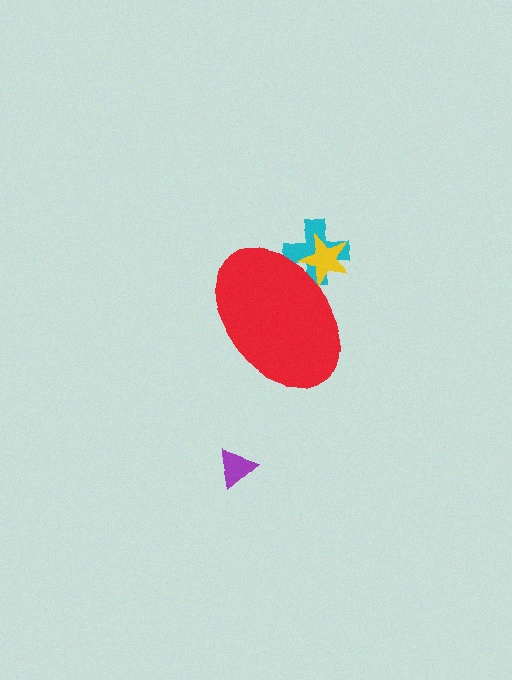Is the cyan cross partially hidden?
Yes, the cyan cross is partially hidden behind the red ellipse.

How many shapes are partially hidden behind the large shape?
2 shapes are partially hidden.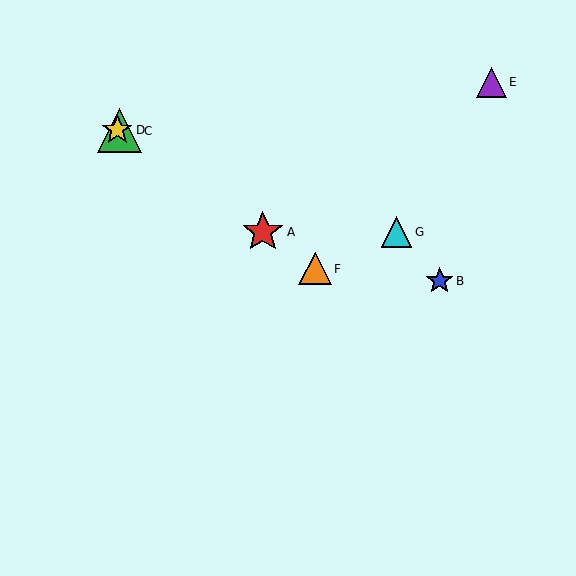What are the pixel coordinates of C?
Object C is at (119, 131).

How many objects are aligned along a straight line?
4 objects (A, C, D, F) are aligned along a straight line.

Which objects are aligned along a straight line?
Objects A, C, D, F are aligned along a straight line.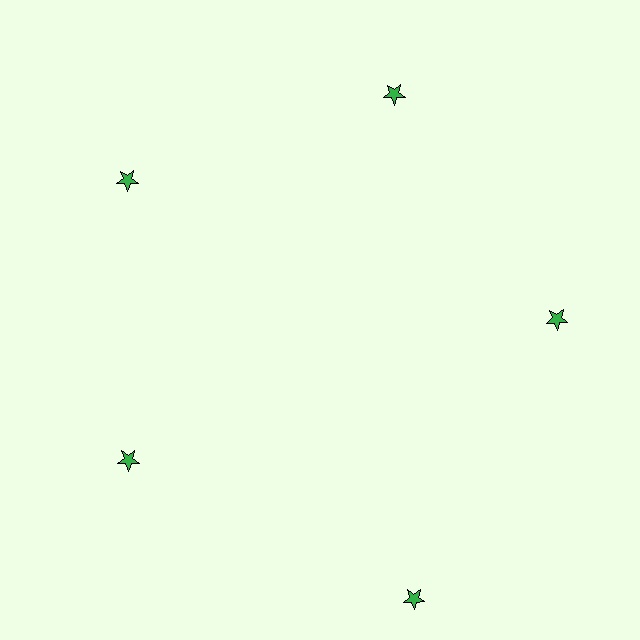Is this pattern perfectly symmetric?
No. The 5 green stars are arranged in a ring, but one element near the 5 o'clock position is pushed outward from the center, breaking the 5-fold rotational symmetry.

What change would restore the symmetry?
The symmetry would be restored by moving it inward, back onto the ring so that all 5 stars sit at equal angles and equal distance from the center.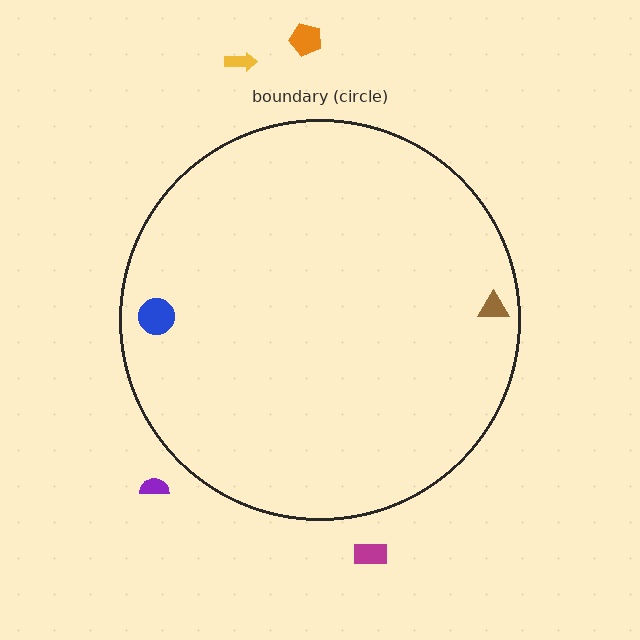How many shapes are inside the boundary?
2 inside, 4 outside.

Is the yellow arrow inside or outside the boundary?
Outside.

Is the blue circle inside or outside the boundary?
Inside.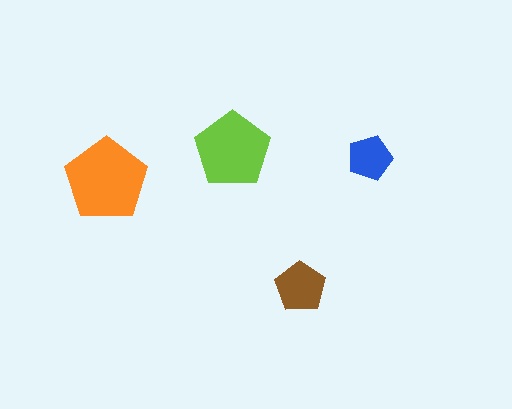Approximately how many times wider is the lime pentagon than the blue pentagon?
About 1.5 times wider.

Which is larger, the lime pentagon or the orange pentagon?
The orange one.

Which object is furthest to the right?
The blue pentagon is rightmost.